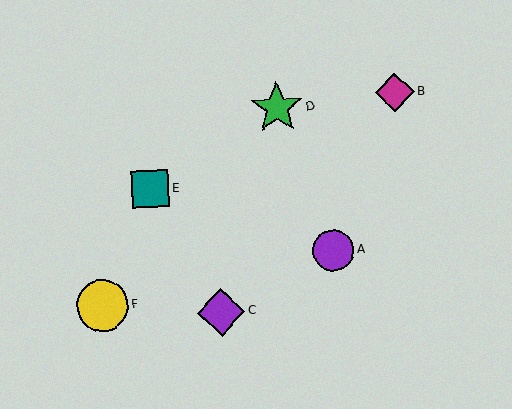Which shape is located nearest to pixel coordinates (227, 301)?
The purple diamond (labeled C) at (221, 312) is nearest to that location.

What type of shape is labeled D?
Shape D is a green star.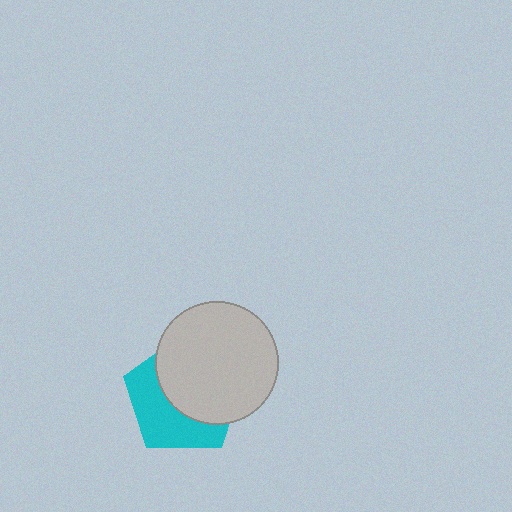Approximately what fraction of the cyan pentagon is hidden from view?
Roughly 56% of the cyan pentagon is hidden behind the light gray circle.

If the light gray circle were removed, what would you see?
You would see the complete cyan pentagon.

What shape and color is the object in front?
The object in front is a light gray circle.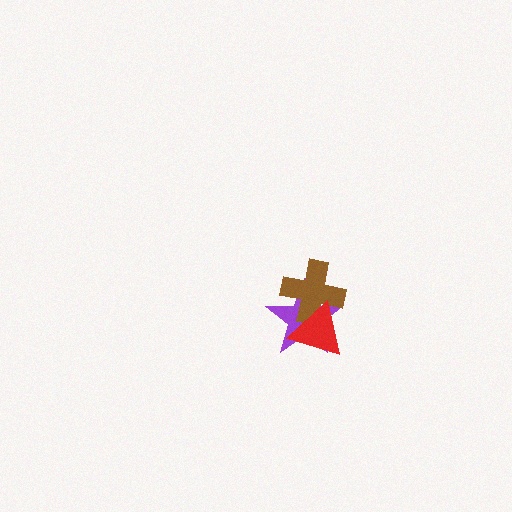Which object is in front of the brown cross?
The red triangle is in front of the brown cross.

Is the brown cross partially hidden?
Yes, it is partially covered by another shape.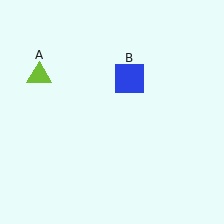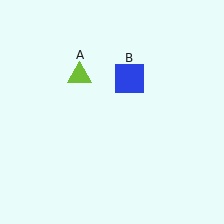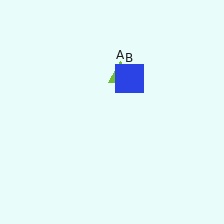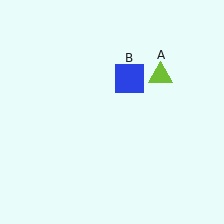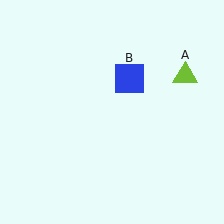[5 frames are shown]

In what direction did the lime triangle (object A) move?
The lime triangle (object A) moved right.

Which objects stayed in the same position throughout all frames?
Blue square (object B) remained stationary.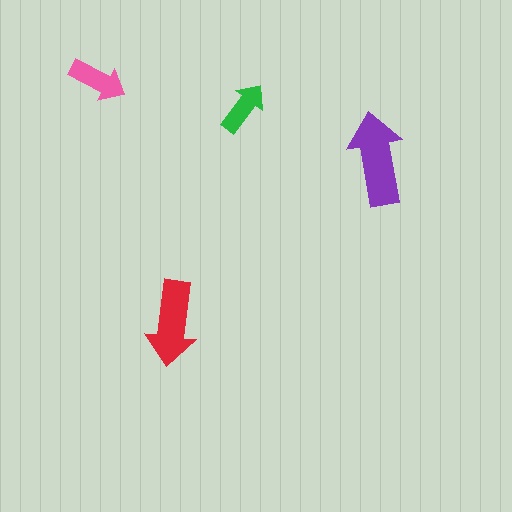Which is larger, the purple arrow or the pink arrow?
The purple one.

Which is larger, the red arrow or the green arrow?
The red one.